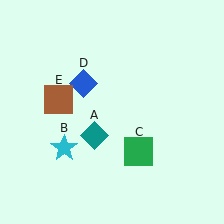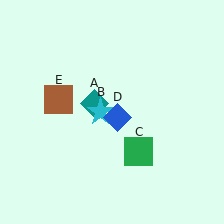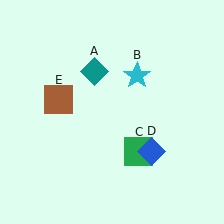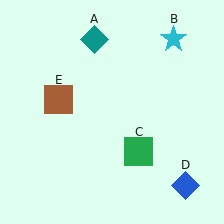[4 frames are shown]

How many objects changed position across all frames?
3 objects changed position: teal diamond (object A), cyan star (object B), blue diamond (object D).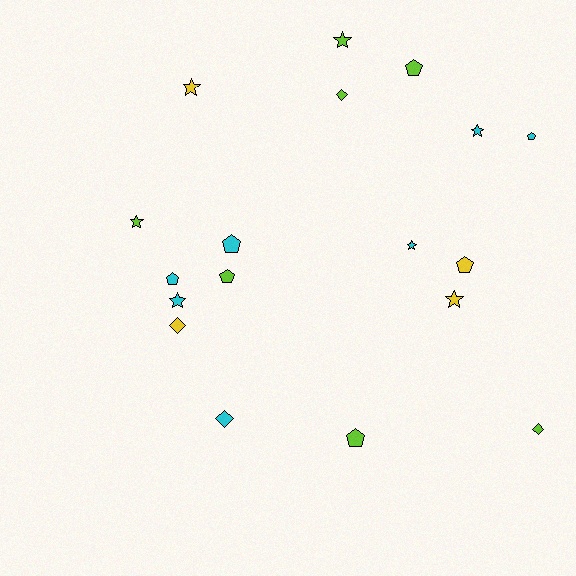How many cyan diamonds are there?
There is 1 cyan diamond.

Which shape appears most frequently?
Pentagon, with 7 objects.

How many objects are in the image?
There are 18 objects.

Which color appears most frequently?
Lime, with 7 objects.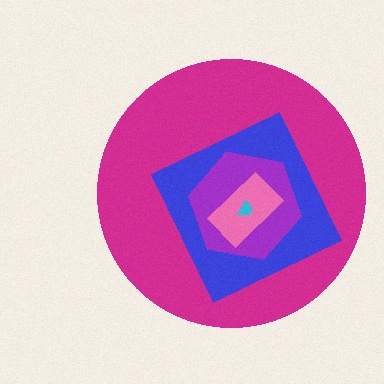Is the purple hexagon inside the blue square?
Yes.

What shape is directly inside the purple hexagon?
The pink rectangle.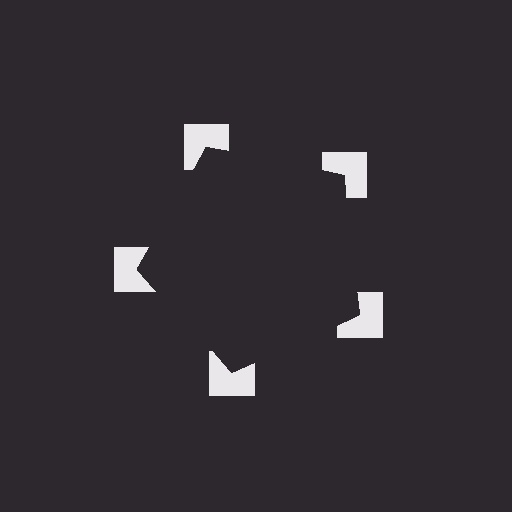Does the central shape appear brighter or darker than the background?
It typically appears slightly darker than the background, even though no actual brightness change is drawn.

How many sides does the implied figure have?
5 sides.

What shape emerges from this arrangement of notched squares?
An illusory pentagon — its edges are inferred from the aligned wedge cuts in the notched squares, not physically drawn.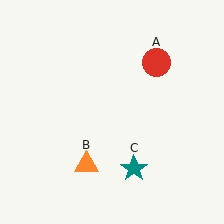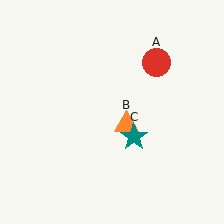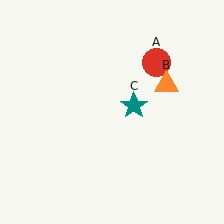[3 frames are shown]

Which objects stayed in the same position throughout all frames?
Red circle (object A) remained stationary.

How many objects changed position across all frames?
2 objects changed position: orange triangle (object B), teal star (object C).